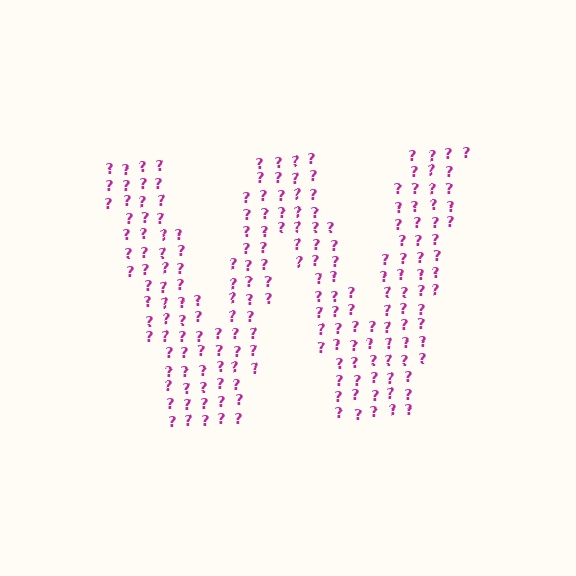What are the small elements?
The small elements are question marks.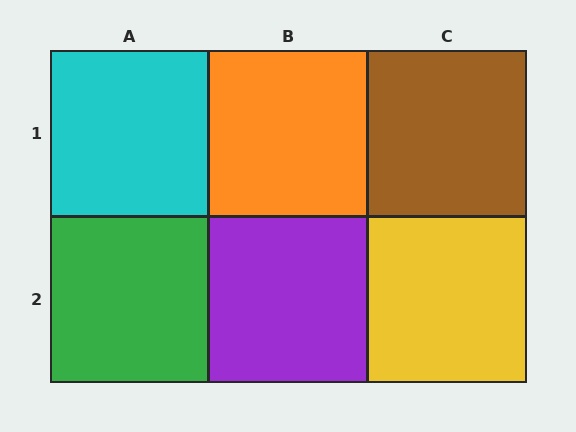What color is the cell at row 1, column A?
Cyan.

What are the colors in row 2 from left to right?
Green, purple, yellow.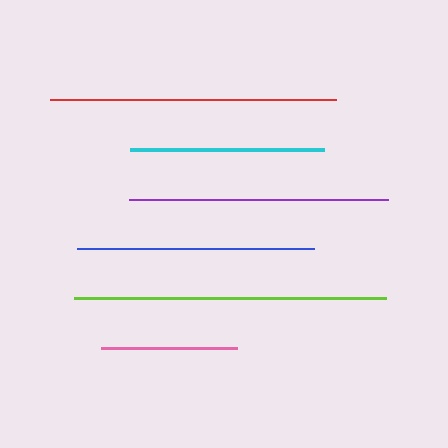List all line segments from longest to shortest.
From longest to shortest: lime, red, purple, blue, cyan, pink.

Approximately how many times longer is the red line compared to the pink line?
The red line is approximately 2.1 times the length of the pink line.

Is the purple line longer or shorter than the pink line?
The purple line is longer than the pink line.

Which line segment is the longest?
The lime line is the longest at approximately 311 pixels.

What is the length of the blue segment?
The blue segment is approximately 237 pixels long.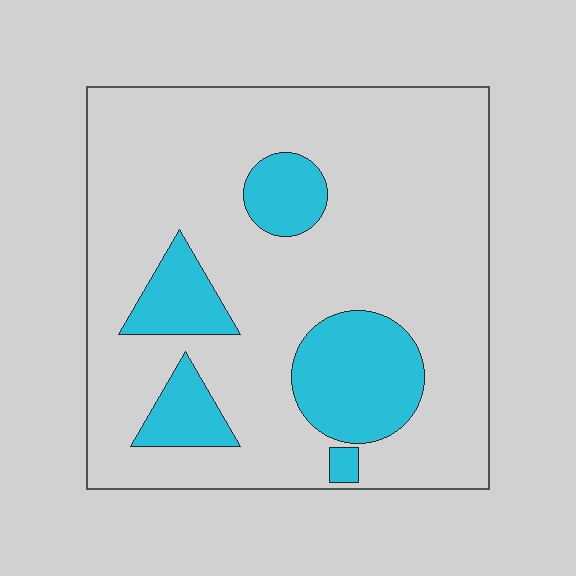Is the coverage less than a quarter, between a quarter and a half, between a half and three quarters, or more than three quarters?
Less than a quarter.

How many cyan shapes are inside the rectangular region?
5.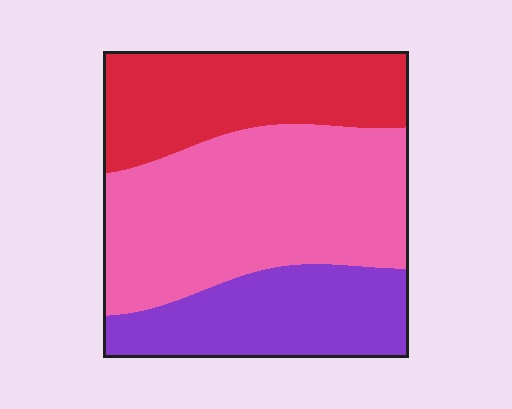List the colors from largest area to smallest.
From largest to smallest: pink, red, purple.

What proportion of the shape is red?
Red covers around 30% of the shape.